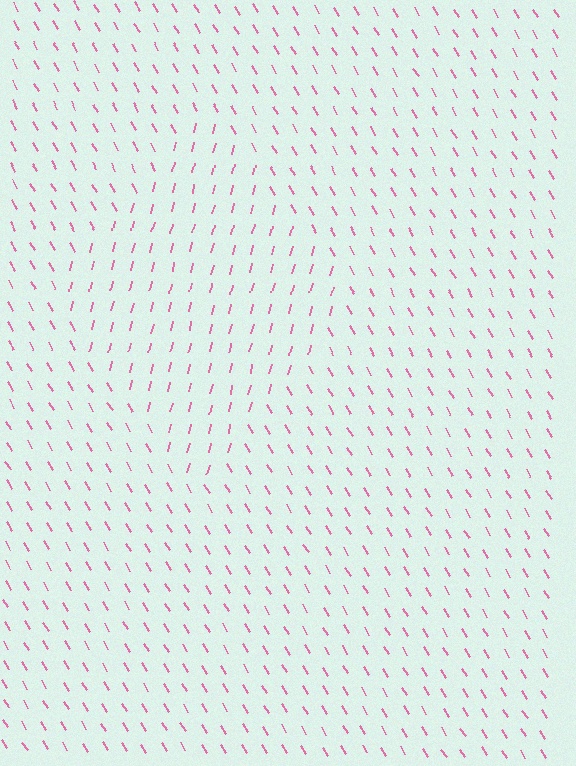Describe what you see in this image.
The image is filled with small pink line segments. A diamond region in the image has lines oriented differently from the surrounding lines, creating a visible texture boundary.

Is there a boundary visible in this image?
Yes, there is a texture boundary formed by a change in line orientation.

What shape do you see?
I see a diamond.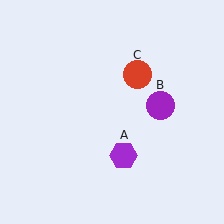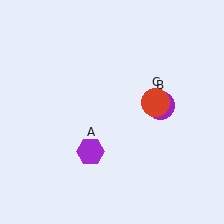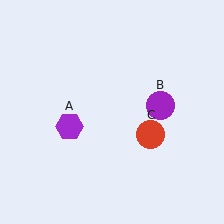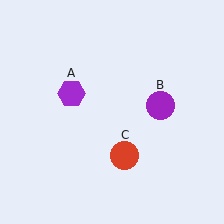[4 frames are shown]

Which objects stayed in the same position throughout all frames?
Purple circle (object B) remained stationary.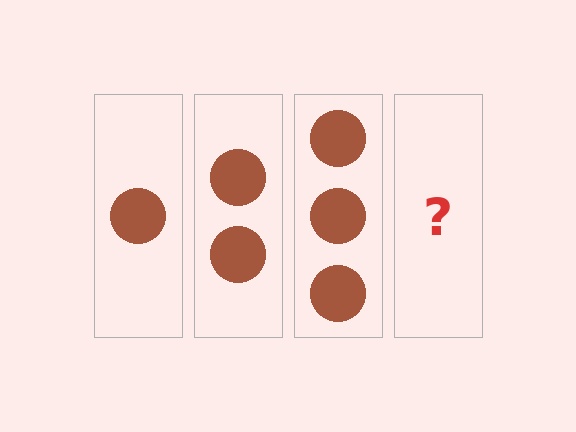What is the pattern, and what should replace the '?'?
The pattern is that each step adds one more circle. The '?' should be 4 circles.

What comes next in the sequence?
The next element should be 4 circles.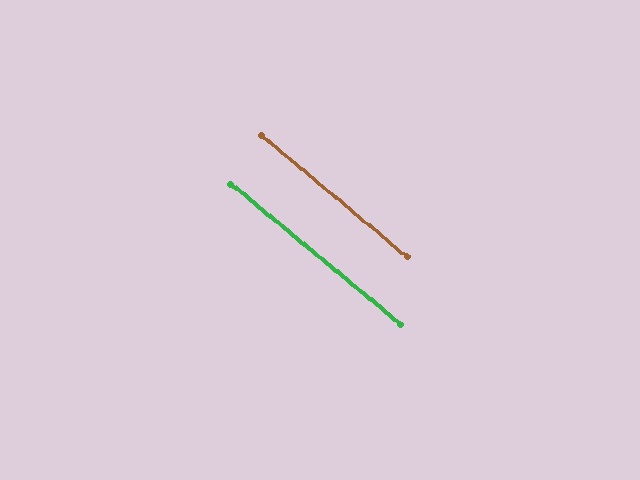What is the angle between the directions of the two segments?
Approximately 0 degrees.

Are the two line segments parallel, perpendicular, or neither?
Parallel — their directions differ by only 0.1°.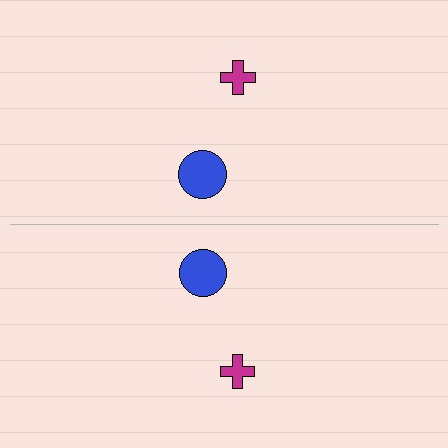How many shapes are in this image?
There are 4 shapes in this image.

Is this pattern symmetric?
Yes, this pattern has bilateral (reflection) symmetry.